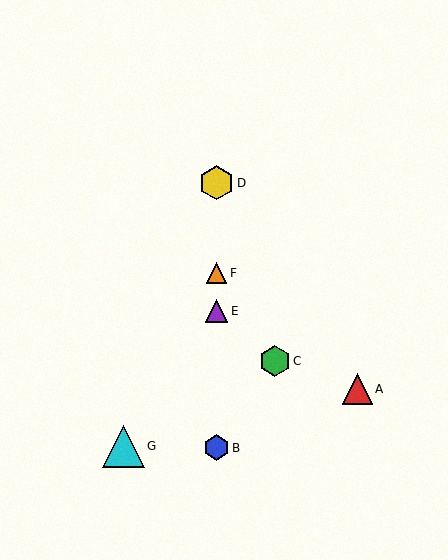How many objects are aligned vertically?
4 objects (B, D, E, F) are aligned vertically.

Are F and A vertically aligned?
No, F is at x≈217 and A is at x≈357.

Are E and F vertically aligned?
Yes, both are at x≈217.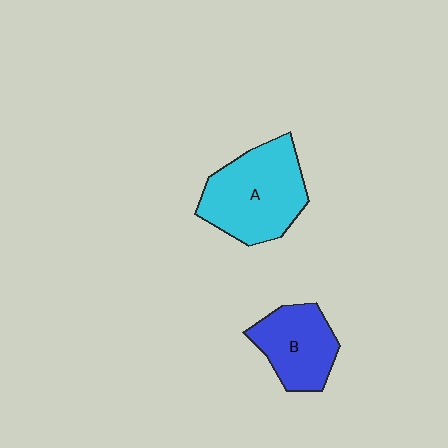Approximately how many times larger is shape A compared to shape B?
Approximately 1.5 times.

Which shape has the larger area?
Shape A (cyan).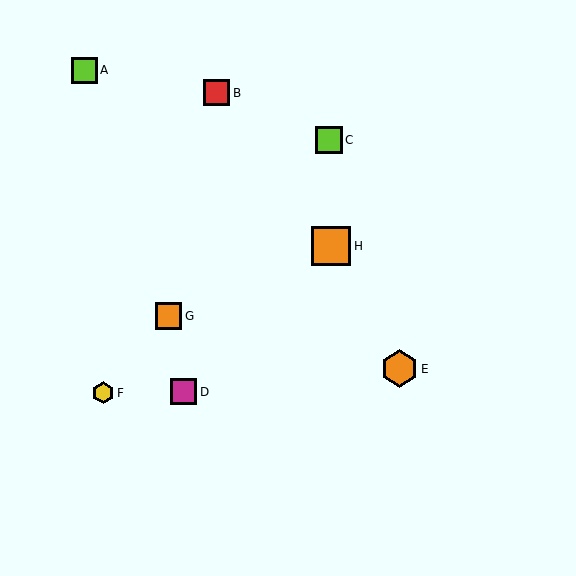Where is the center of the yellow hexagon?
The center of the yellow hexagon is at (103, 393).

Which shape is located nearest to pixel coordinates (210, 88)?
The red square (labeled B) at (217, 93) is nearest to that location.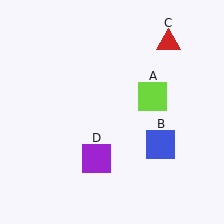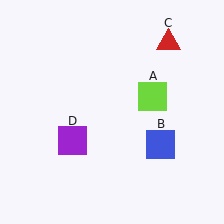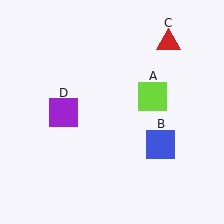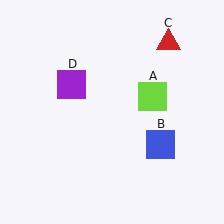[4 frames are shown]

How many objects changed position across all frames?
1 object changed position: purple square (object D).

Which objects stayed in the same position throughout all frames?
Lime square (object A) and blue square (object B) and red triangle (object C) remained stationary.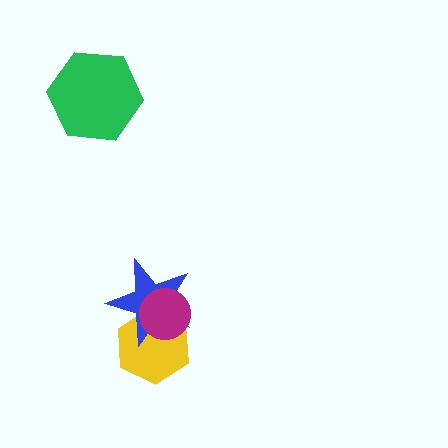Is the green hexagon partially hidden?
No, no other shape covers it.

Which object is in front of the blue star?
The magenta circle is in front of the blue star.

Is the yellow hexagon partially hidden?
Yes, it is partially covered by another shape.